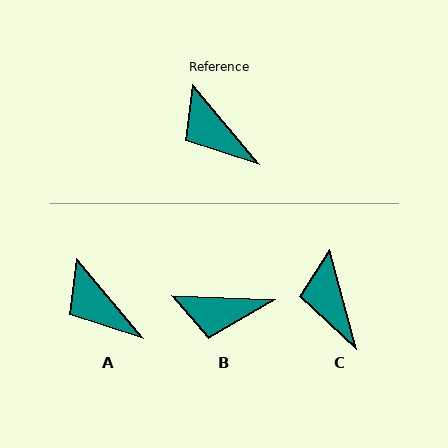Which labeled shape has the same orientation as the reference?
A.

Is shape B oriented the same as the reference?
No, it is off by about 48 degrees.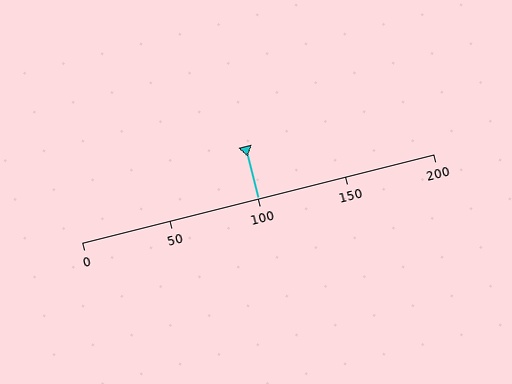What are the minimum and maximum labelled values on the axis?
The axis runs from 0 to 200.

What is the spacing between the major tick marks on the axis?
The major ticks are spaced 50 apart.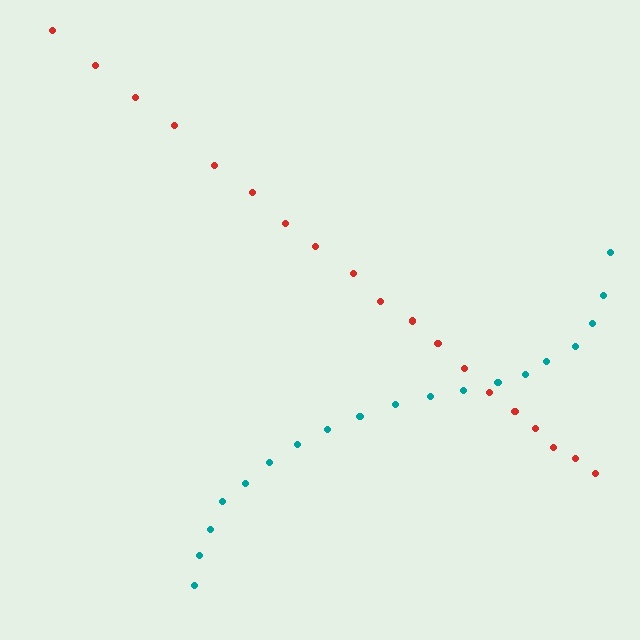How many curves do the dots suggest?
There are 2 distinct paths.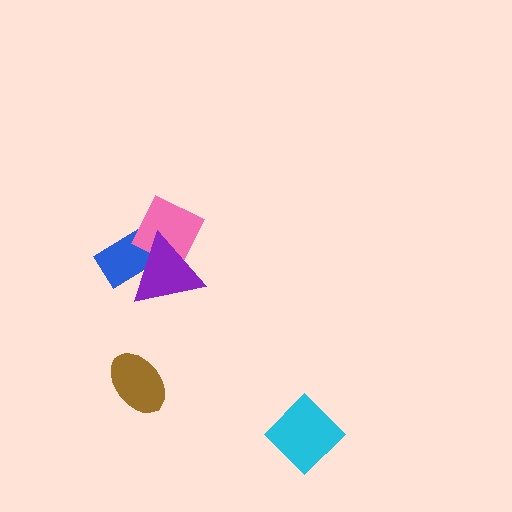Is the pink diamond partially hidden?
Yes, it is partially covered by another shape.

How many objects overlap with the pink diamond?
2 objects overlap with the pink diamond.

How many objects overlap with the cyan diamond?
0 objects overlap with the cyan diamond.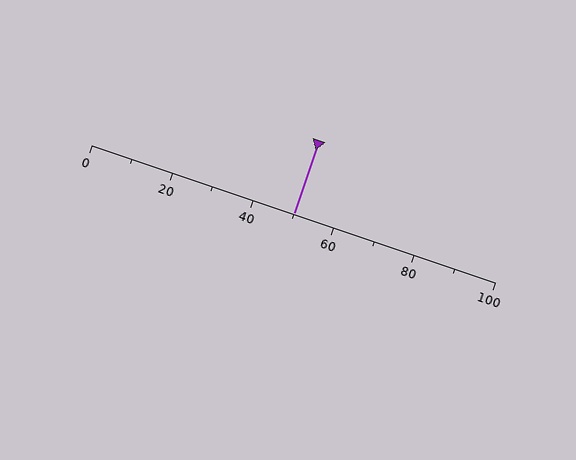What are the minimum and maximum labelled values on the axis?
The axis runs from 0 to 100.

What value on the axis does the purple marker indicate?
The marker indicates approximately 50.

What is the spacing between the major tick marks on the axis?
The major ticks are spaced 20 apart.